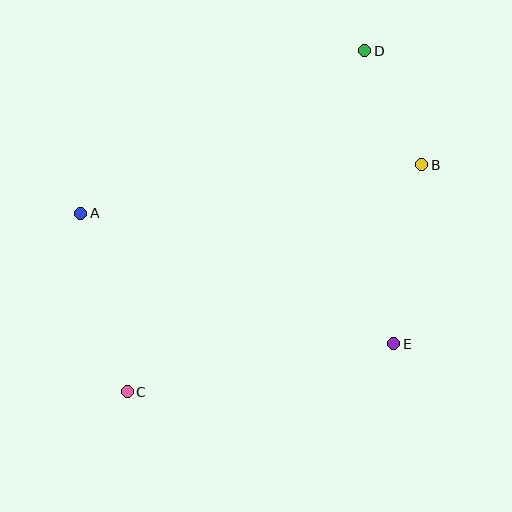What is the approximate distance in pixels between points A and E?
The distance between A and E is approximately 339 pixels.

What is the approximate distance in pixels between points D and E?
The distance between D and E is approximately 295 pixels.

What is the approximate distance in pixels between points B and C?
The distance between B and C is approximately 372 pixels.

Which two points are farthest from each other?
Points C and D are farthest from each other.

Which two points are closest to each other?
Points B and D are closest to each other.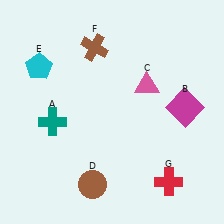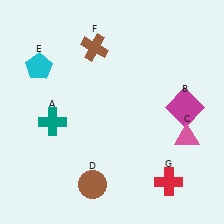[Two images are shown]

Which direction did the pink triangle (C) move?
The pink triangle (C) moved down.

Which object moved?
The pink triangle (C) moved down.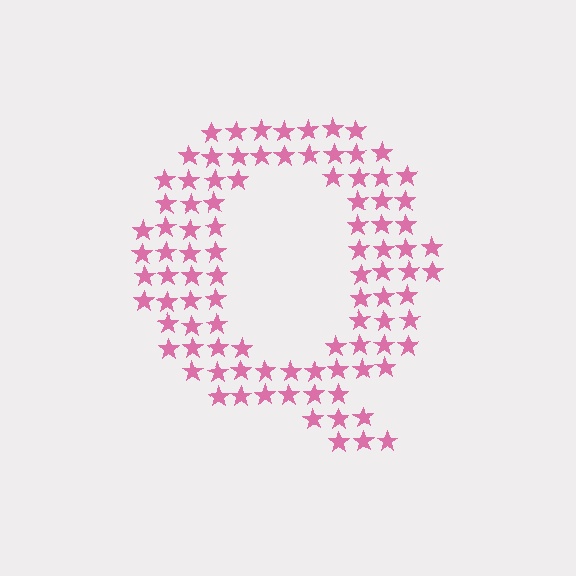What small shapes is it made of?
It is made of small stars.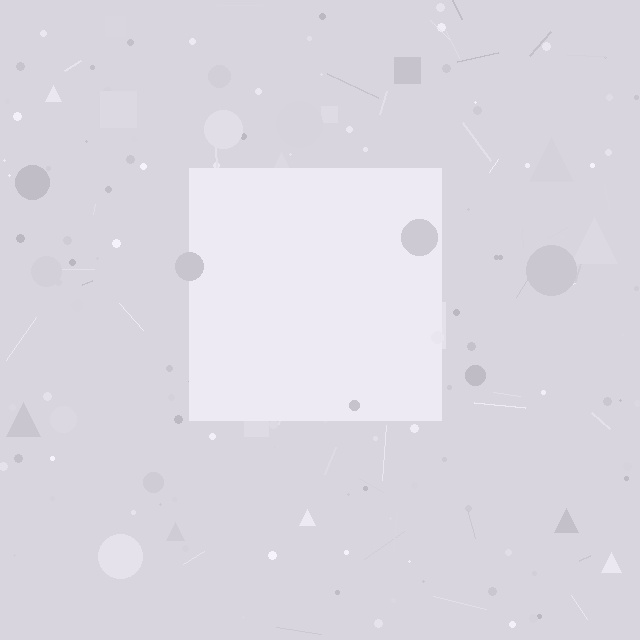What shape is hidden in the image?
A square is hidden in the image.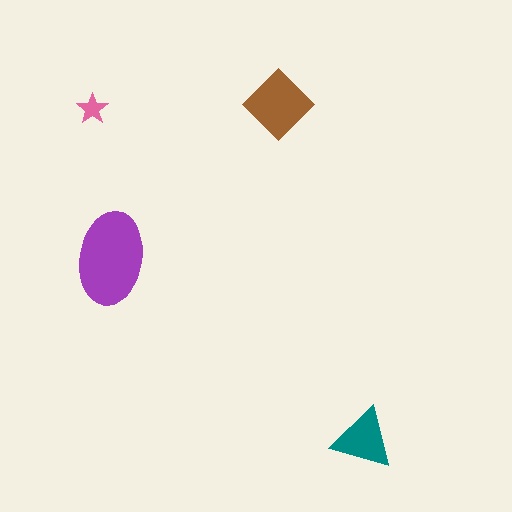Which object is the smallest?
The pink star.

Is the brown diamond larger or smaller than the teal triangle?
Larger.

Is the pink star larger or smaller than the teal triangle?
Smaller.